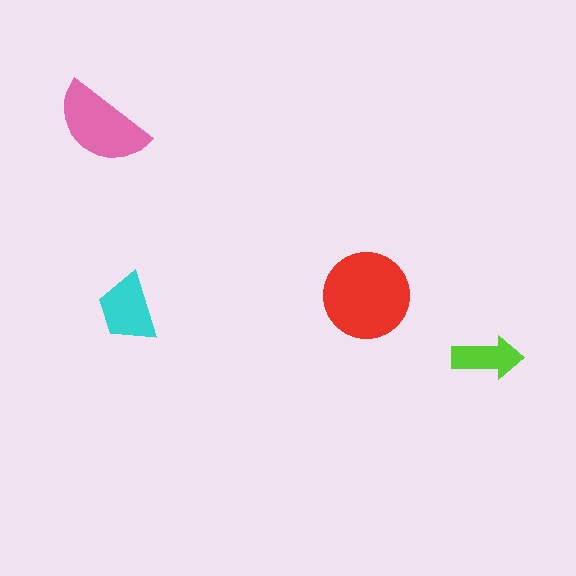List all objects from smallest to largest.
The lime arrow, the cyan trapezoid, the pink semicircle, the red circle.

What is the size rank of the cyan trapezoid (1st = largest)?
3rd.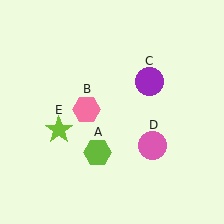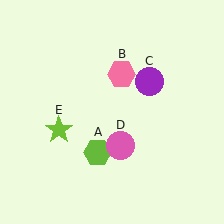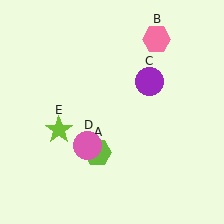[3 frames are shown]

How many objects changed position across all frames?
2 objects changed position: pink hexagon (object B), pink circle (object D).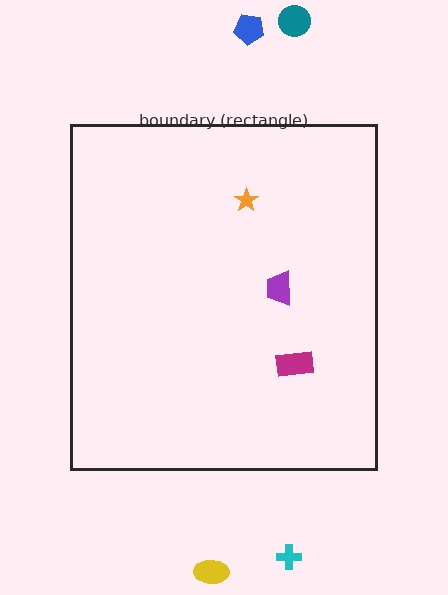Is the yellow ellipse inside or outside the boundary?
Outside.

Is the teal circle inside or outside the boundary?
Outside.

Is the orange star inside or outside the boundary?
Inside.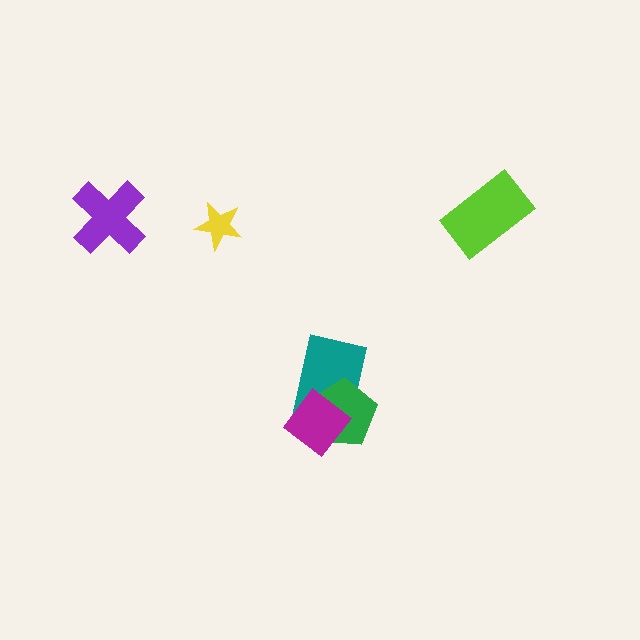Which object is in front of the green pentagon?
The magenta diamond is in front of the green pentagon.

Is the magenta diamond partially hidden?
No, no other shape covers it.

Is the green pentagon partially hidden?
Yes, it is partially covered by another shape.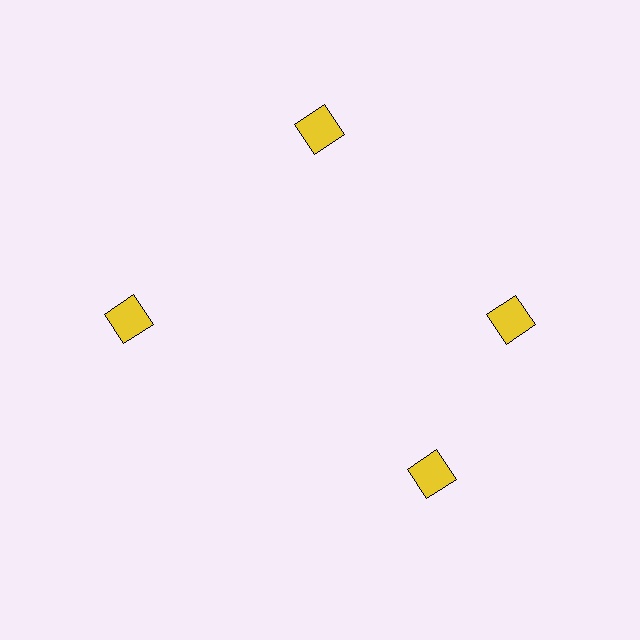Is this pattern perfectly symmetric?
No. The 4 yellow squares are arranged in a ring, but one element near the 6 o'clock position is rotated out of alignment along the ring, breaking the 4-fold rotational symmetry.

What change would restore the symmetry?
The symmetry would be restored by rotating it back into even spacing with its neighbors so that all 4 squares sit at equal angles and equal distance from the center.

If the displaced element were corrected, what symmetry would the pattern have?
It would have 4-fold rotational symmetry — the pattern would map onto itself every 90 degrees.